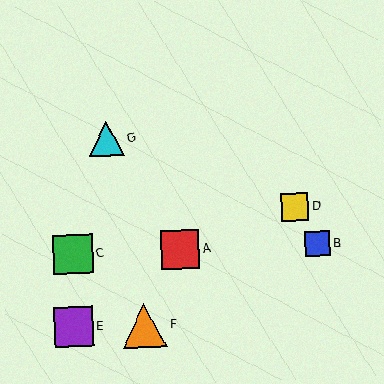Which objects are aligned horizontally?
Objects A, B, C are aligned horizontally.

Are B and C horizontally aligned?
Yes, both are at y≈244.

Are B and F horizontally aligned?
No, B is at y≈244 and F is at y≈325.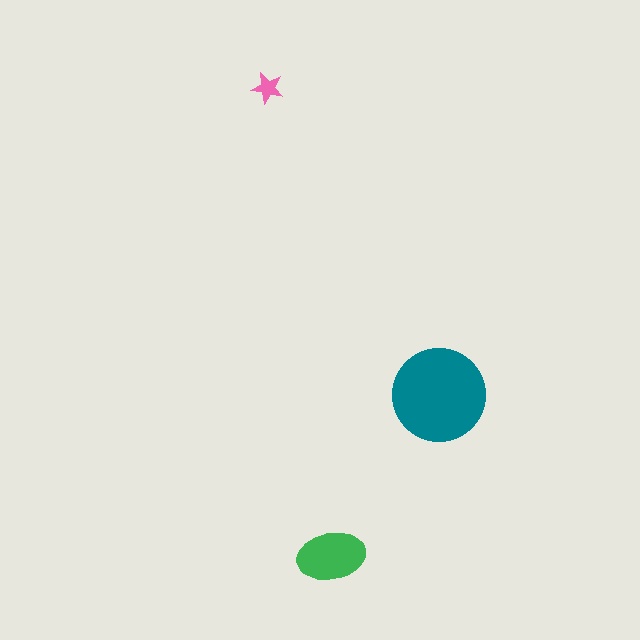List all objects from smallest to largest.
The pink star, the green ellipse, the teal circle.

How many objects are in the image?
There are 3 objects in the image.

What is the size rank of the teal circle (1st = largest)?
1st.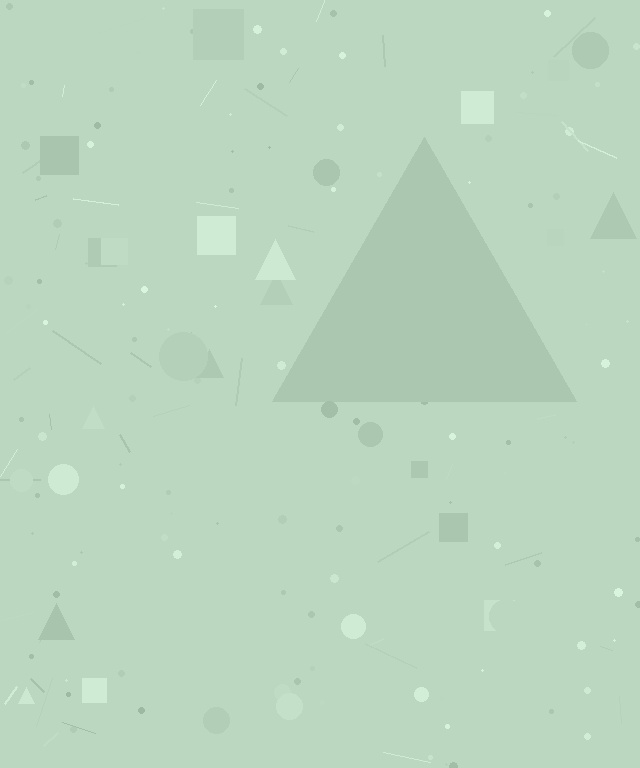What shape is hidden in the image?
A triangle is hidden in the image.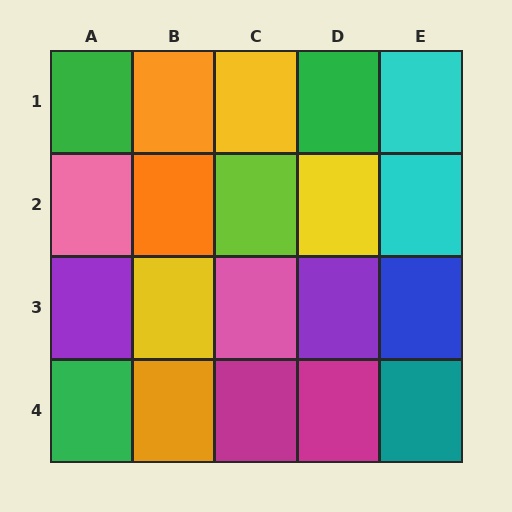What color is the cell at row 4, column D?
Magenta.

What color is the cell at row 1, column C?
Yellow.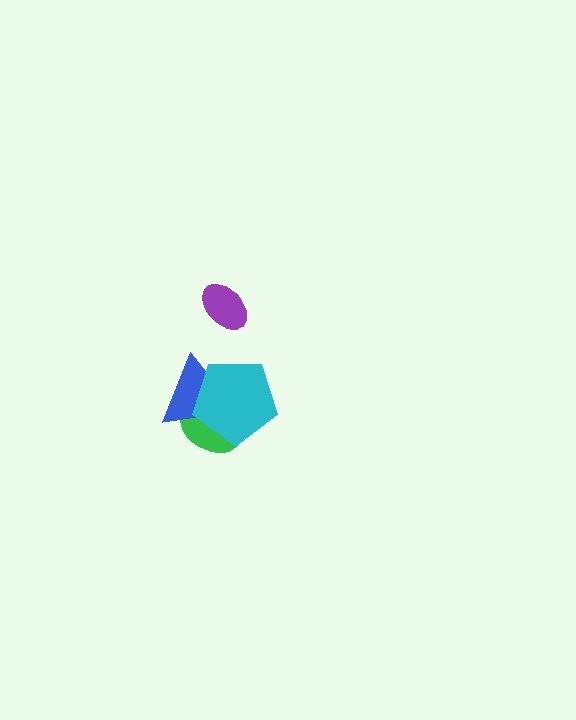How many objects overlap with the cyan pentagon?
2 objects overlap with the cyan pentagon.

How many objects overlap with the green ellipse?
2 objects overlap with the green ellipse.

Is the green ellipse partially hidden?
Yes, it is partially covered by another shape.